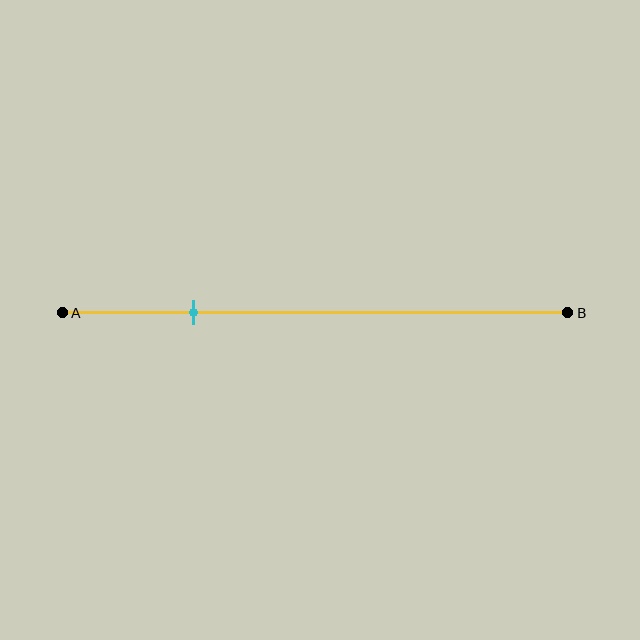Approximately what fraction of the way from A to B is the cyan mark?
The cyan mark is approximately 25% of the way from A to B.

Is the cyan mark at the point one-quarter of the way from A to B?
Yes, the mark is approximately at the one-quarter point.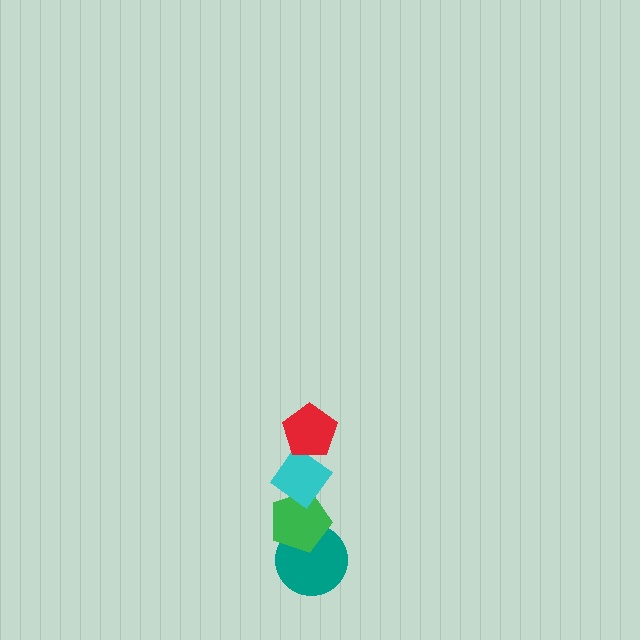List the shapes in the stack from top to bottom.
From top to bottom: the red pentagon, the cyan diamond, the green pentagon, the teal circle.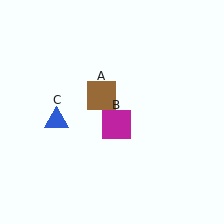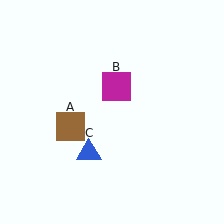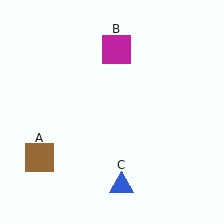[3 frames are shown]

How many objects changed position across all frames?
3 objects changed position: brown square (object A), magenta square (object B), blue triangle (object C).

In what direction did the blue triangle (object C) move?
The blue triangle (object C) moved down and to the right.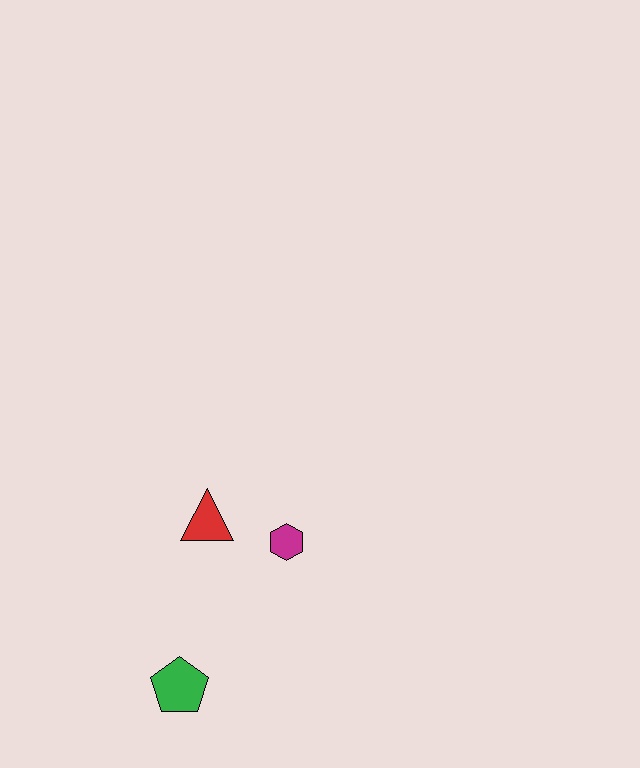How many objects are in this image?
There are 3 objects.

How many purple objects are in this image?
There are no purple objects.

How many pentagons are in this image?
There is 1 pentagon.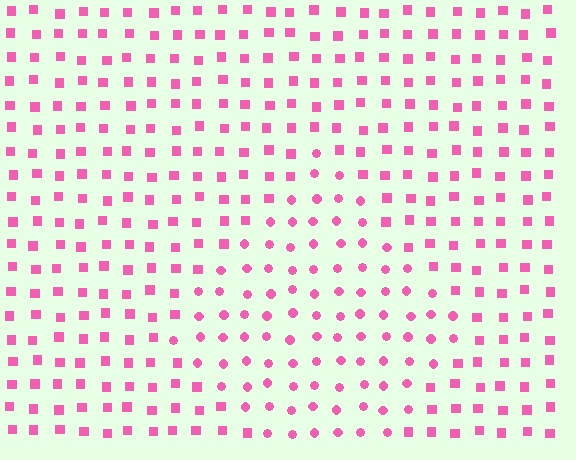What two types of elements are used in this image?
The image uses circles inside the diamond region and squares outside it.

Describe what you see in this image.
The image is filled with small pink elements arranged in a uniform grid. A diamond-shaped region contains circles, while the surrounding area contains squares. The boundary is defined purely by the change in element shape.